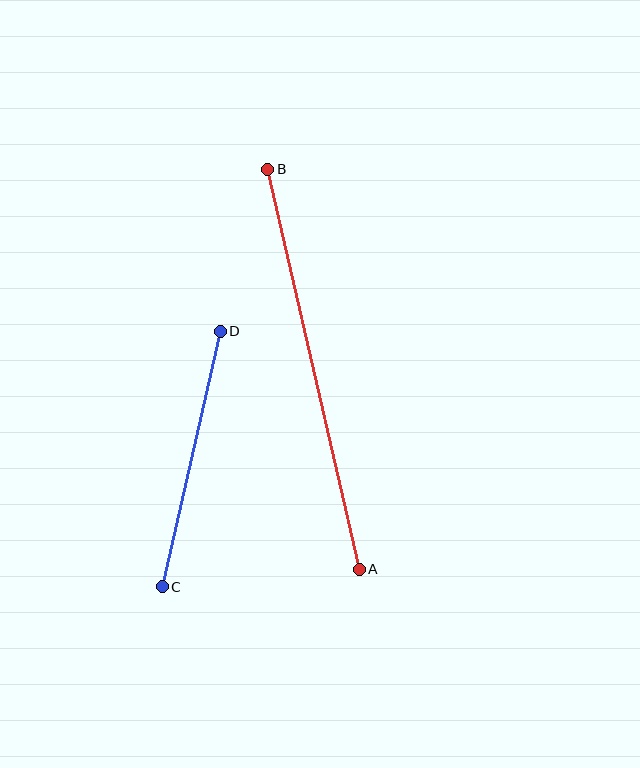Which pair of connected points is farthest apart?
Points A and B are farthest apart.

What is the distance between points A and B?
The distance is approximately 411 pixels.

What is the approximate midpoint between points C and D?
The midpoint is at approximately (191, 459) pixels.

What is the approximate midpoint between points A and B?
The midpoint is at approximately (313, 369) pixels.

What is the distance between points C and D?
The distance is approximately 262 pixels.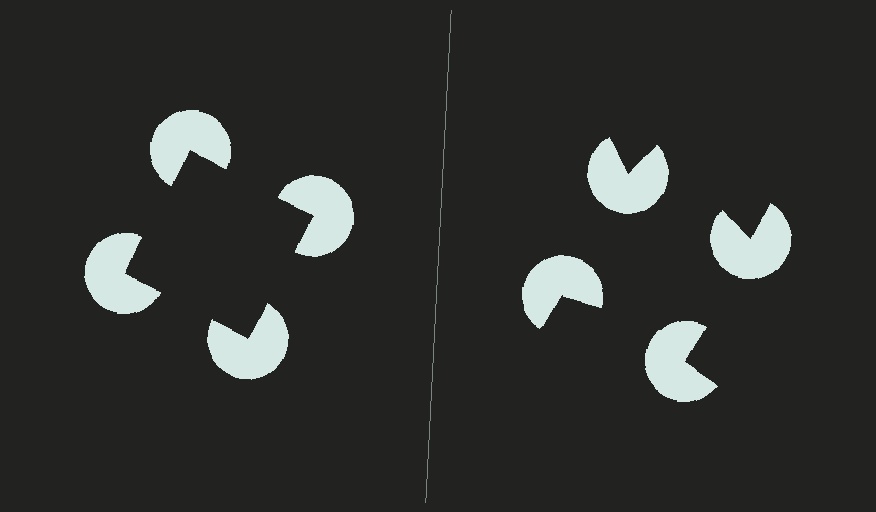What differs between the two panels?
The pac-man discs are positioned identically on both sides; only the wedge orientations differ. On the left they align to a square; on the right they are misaligned.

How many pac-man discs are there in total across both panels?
8 — 4 on each side.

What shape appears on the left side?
An illusory square.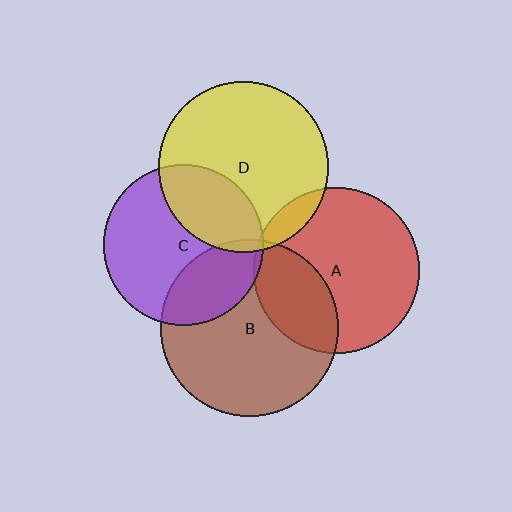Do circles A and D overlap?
Yes.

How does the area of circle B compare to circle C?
Approximately 1.2 times.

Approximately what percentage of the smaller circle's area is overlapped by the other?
Approximately 10%.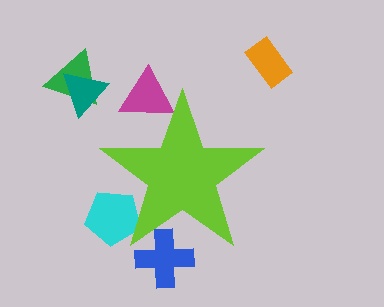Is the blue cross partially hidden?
Yes, the blue cross is partially hidden behind the lime star.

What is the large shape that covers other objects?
A lime star.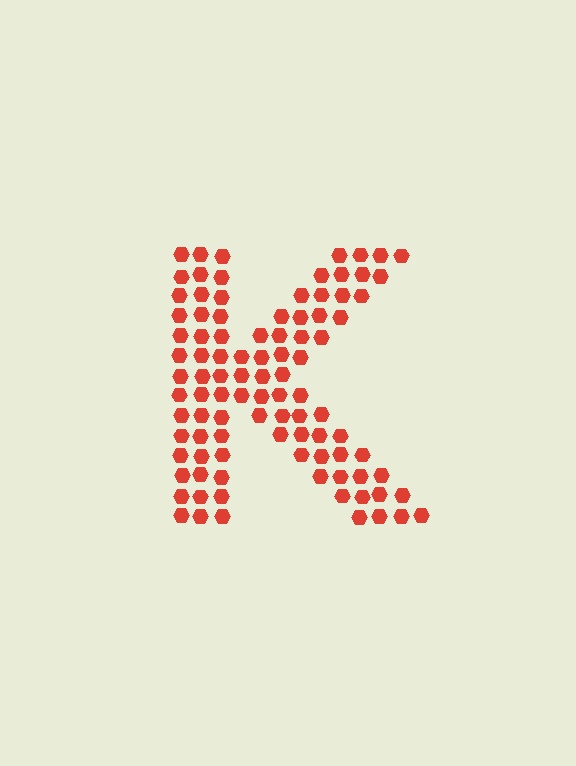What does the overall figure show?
The overall figure shows the letter K.